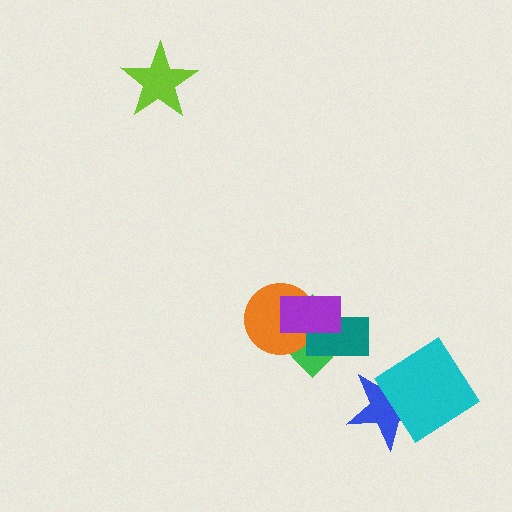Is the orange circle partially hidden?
Yes, it is partially covered by another shape.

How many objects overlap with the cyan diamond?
1 object overlaps with the cyan diamond.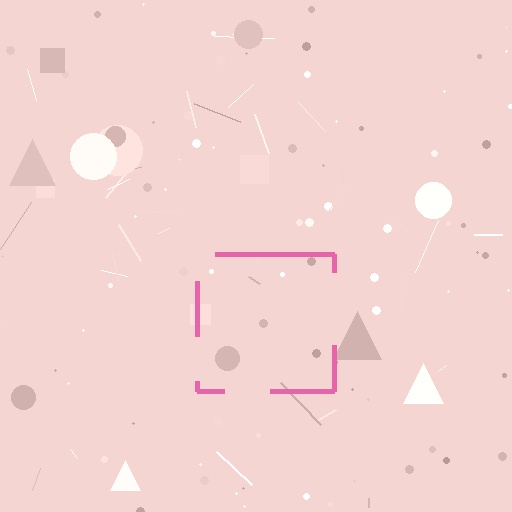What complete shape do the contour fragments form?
The contour fragments form a square.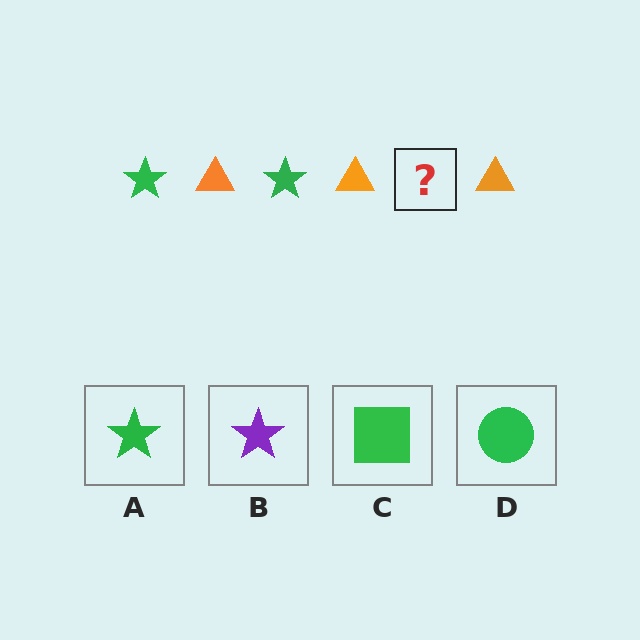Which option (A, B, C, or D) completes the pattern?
A.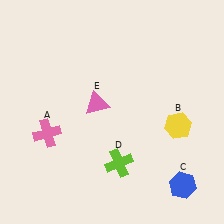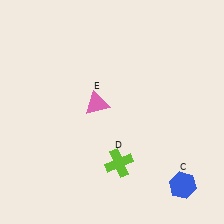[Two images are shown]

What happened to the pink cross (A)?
The pink cross (A) was removed in Image 2. It was in the bottom-left area of Image 1.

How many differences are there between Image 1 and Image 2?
There are 2 differences between the two images.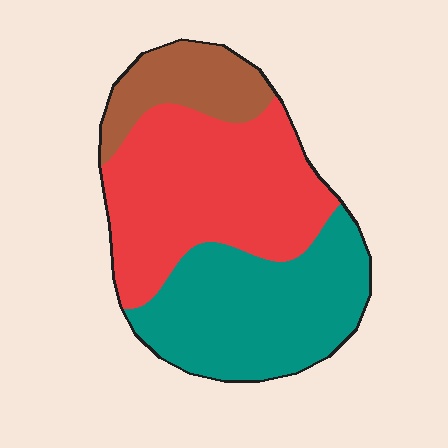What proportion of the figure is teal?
Teal covers around 40% of the figure.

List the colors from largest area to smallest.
From largest to smallest: red, teal, brown.